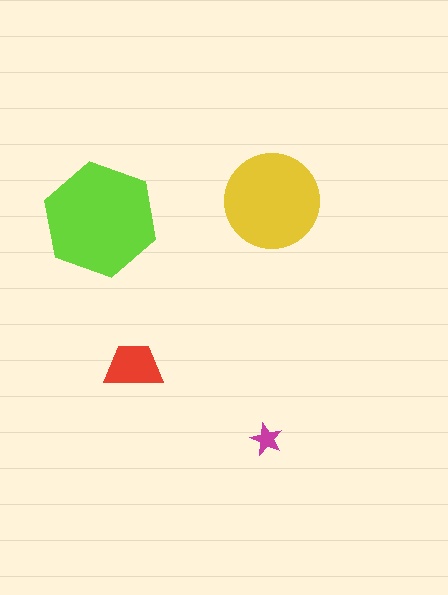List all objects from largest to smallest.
The lime hexagon, the yellow circle, the red trapezoid, the magenta star.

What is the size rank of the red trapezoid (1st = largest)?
3rd.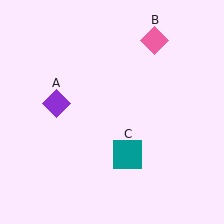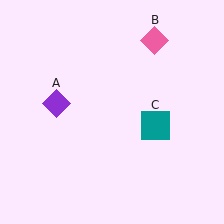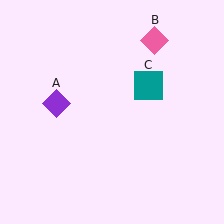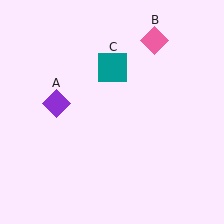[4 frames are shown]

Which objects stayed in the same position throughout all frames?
Purple diamond (object A) and pink diamond (object B) remained stationary.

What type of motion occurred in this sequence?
The teal square (object C) rotated counterclockwise around the center of the scene.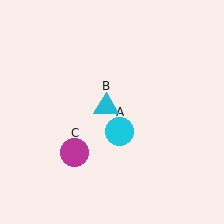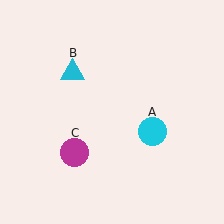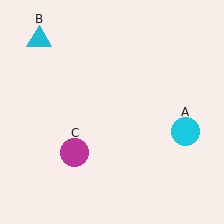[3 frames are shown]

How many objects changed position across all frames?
2 objects changed position: cyan circle (object A), cyan triangle (object B).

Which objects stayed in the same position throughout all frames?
Magenta circle (object C) remained stationary.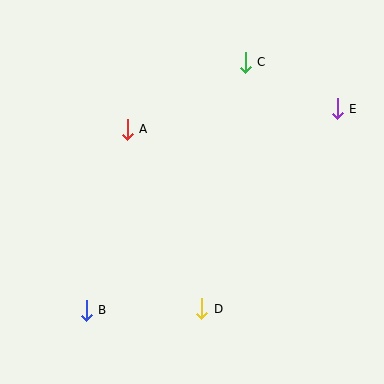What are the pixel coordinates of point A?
Point A is at (127, 129).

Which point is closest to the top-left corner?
Point A is closest to the top-left corner.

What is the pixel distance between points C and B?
The distance between C and B is 295 pixels.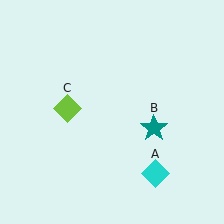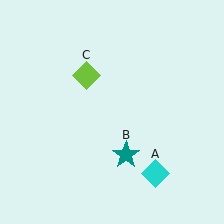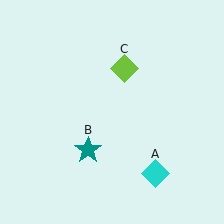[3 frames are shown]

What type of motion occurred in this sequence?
The teal star (object B), lime diamond (object C) rotated clockwise around the center of the scene.